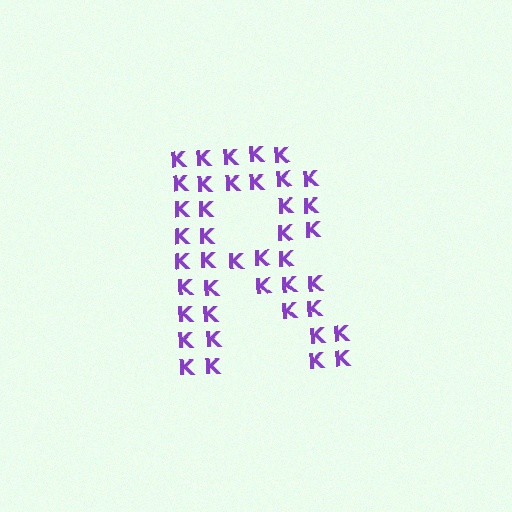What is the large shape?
The large shape is the letter R.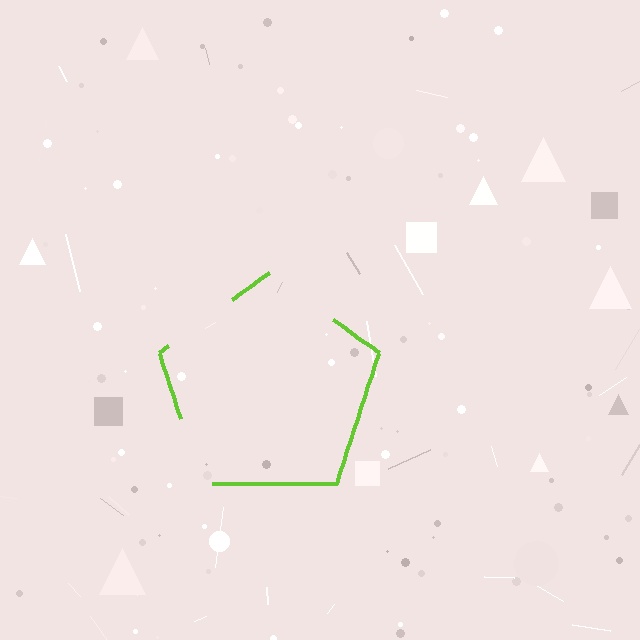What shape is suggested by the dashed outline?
The dashed outline suggests a pentagon.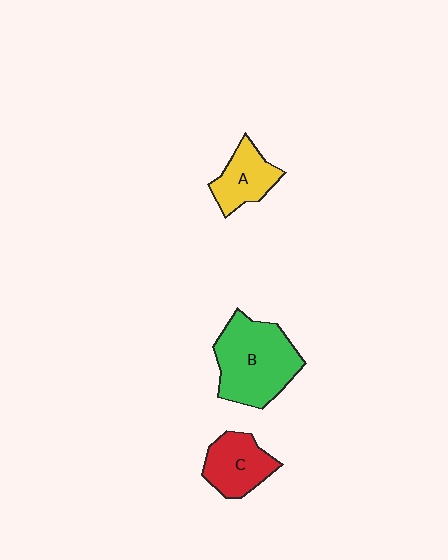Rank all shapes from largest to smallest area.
From largest to smallest: B (green), C (red), A (yellow).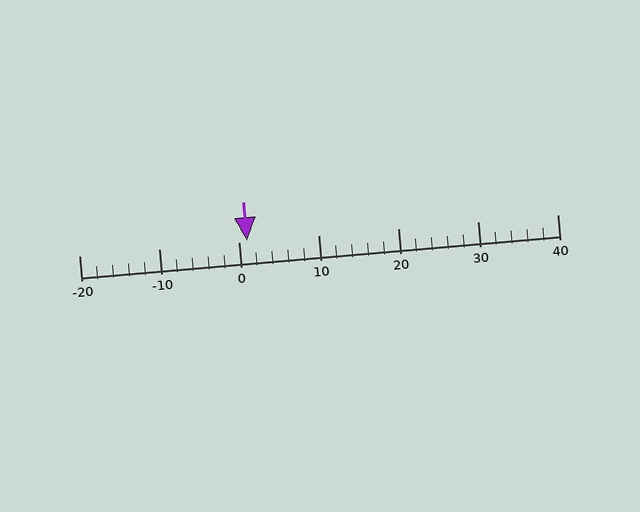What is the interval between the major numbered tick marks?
The major tick marks are spaced 10 units apart.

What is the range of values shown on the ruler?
The ruler shows values from -20 to 40.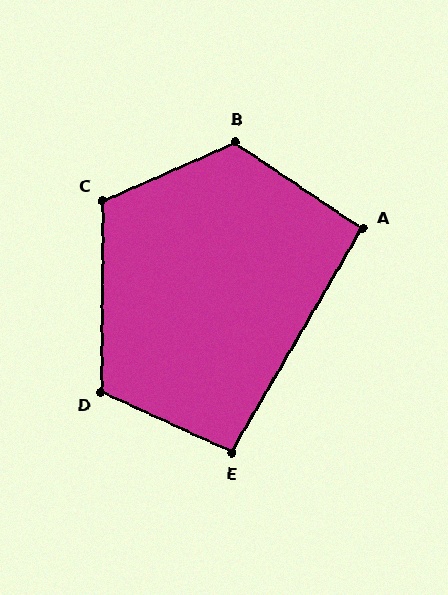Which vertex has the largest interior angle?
B, at approximately 122 degrees.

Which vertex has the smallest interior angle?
A, at approximately 94 degrees.